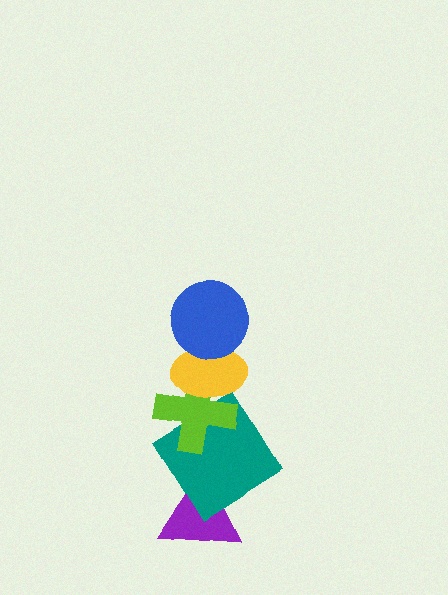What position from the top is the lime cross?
The lime cross is 3rd from the top.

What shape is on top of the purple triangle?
The teal diamond is on top of the purple triangle.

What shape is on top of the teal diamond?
The lime cross is on top of the teal diamond.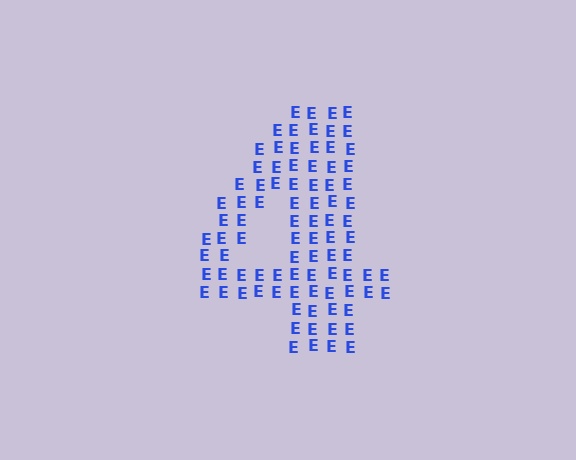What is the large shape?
The large shape is the digit 4.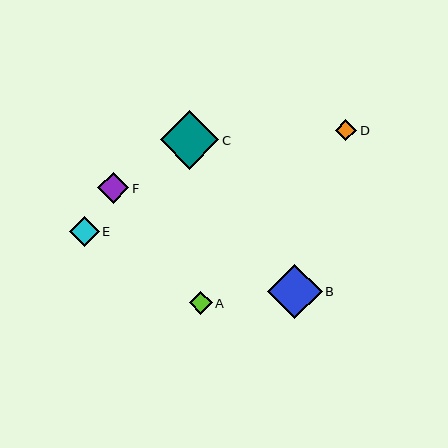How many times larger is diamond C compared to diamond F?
Diamond C is approximately 1.9 times the size of diamond F.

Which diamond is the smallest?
Diamond D is the smallest with a size of approximately 21 pixels.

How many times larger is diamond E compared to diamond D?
Diamond E is approximately 1.4 times the size of diamond D.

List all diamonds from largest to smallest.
From largest to smallest: C, B, F, E, A, D.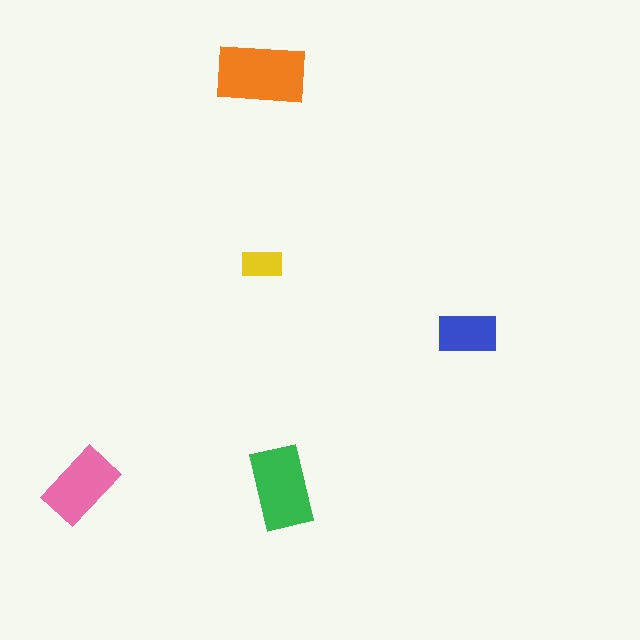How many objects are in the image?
There are 5 objects in the image.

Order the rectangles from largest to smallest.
the orange one, the green one, the pink one, the blue one, the yellow one.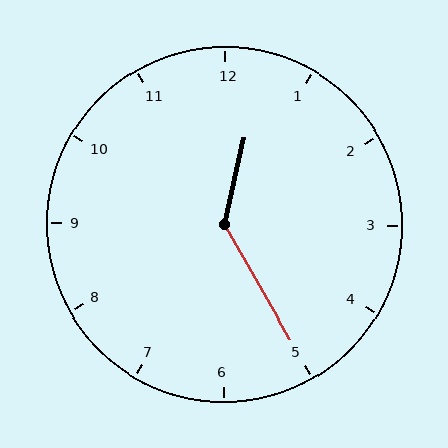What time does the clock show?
12:25.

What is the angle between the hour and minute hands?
Approximately 138 degrees.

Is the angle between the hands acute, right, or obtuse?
It is obtuse.